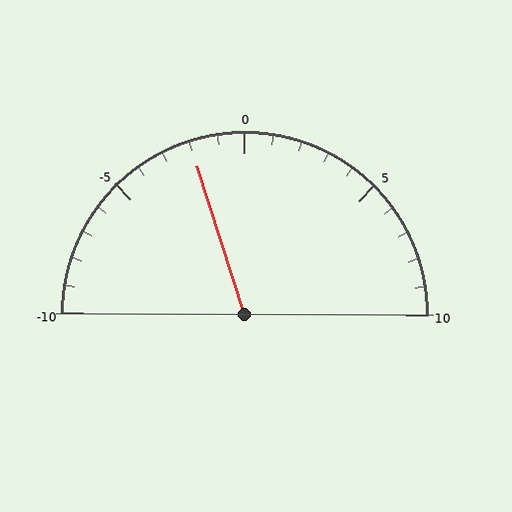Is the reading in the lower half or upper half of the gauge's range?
The reading is in the lower half of the range (-10 to 10).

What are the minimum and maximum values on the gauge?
The gauge ranges from -10 to 10.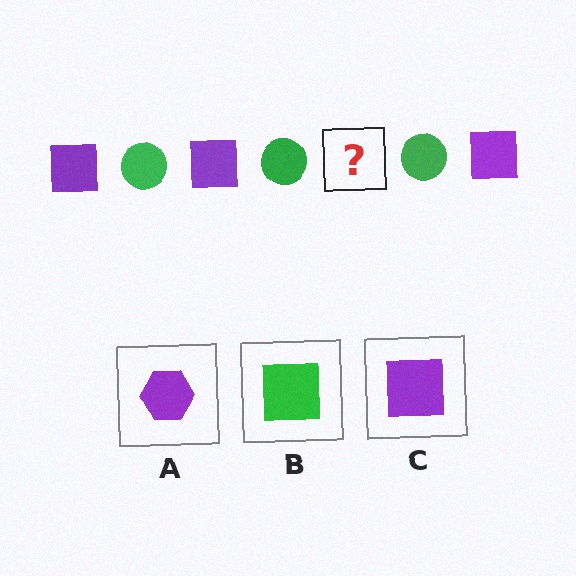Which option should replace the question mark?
Option C.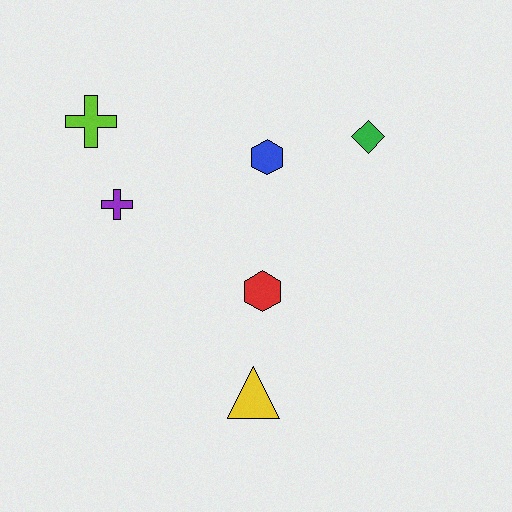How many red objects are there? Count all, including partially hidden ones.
There is 1 red object.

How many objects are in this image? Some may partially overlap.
There are 6 objects.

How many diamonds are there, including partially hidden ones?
There is 1 diamond.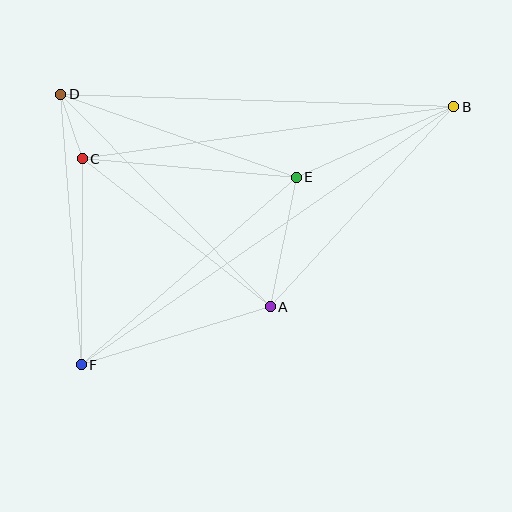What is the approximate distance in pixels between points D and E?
The distance between D and E is approximately 250 pixels.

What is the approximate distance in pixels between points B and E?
The distance between B and E is approximately 173 pixels.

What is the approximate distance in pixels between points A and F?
The distance between A and F is approximately 197 pixels.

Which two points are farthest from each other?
Points B and F are farthest from each other.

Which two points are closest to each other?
Points C and D are closest to each other.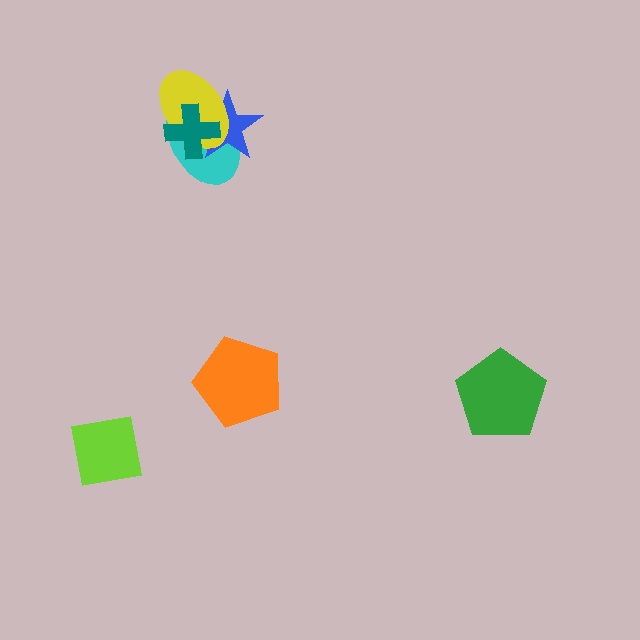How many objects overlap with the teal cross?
3 objects overlap with the teal cross.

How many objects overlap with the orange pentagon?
0 objects overlap with the orange pentagon.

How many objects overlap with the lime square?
0 objects overlap with the lime square.